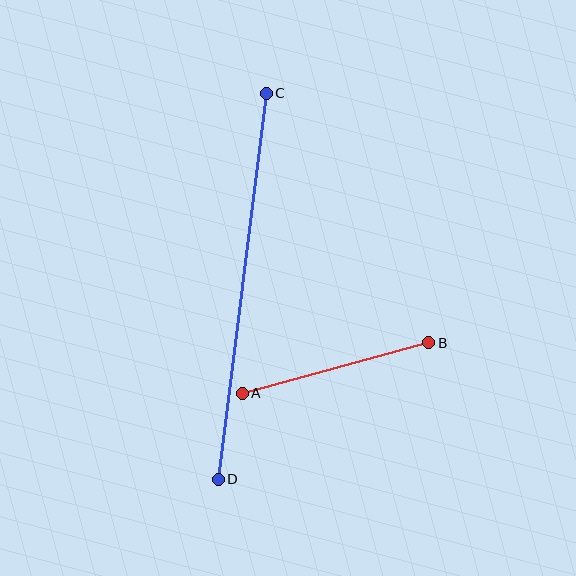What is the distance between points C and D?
The distance is approximately 389 pixels.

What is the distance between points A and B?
The distance is approximately 193 pixels.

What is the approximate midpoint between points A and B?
The midpoint is at approximately (336, 368) pixels.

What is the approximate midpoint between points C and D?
The midpoint is at approximately (242, 286) pixels.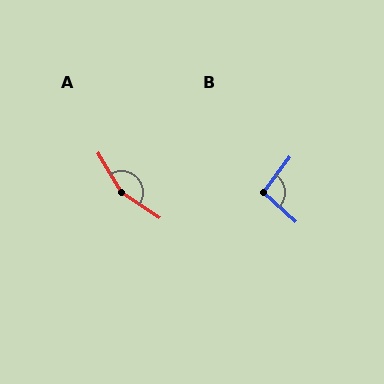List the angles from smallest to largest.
B (96°), A (155°).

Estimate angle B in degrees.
Approximately 96 degrees.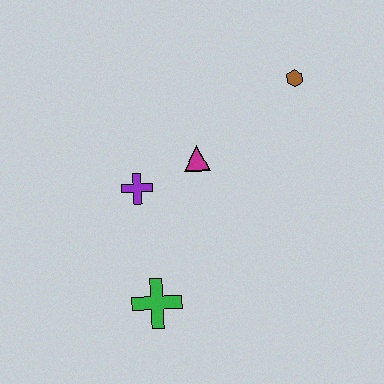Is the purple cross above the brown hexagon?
No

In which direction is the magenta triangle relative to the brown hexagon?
The magenta triangle is to the left of the brown hexagon.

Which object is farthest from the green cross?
The brown hexagon is farthest from the green cross.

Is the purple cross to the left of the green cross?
Yes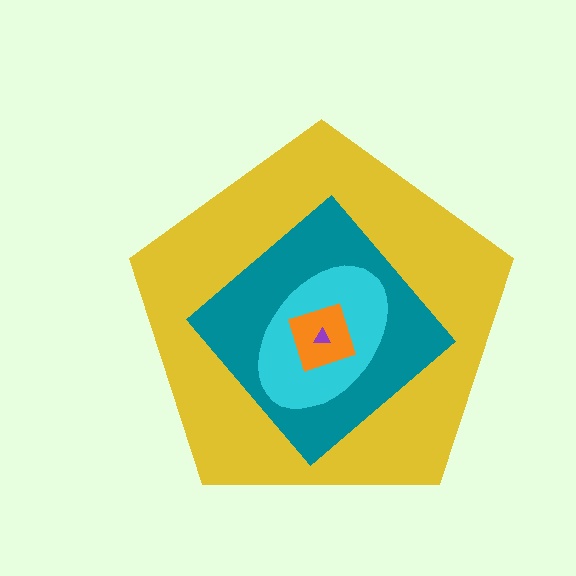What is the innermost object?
The purple triangle.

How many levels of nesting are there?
5.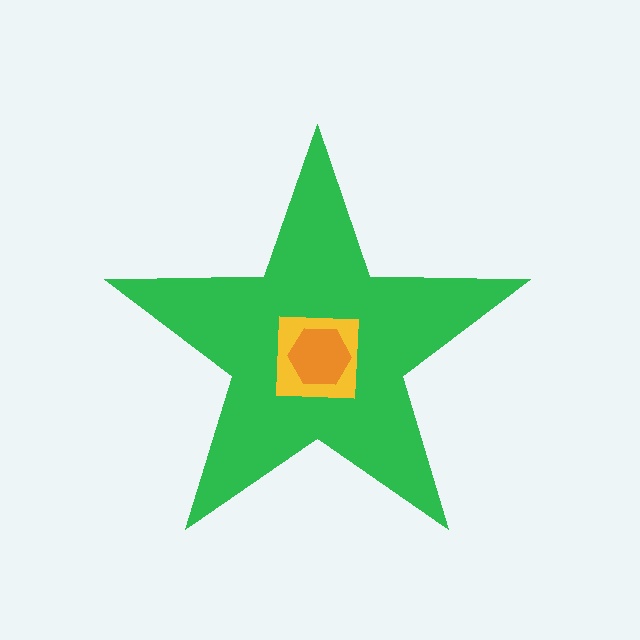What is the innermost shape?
The orange hexagon.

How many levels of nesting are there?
3.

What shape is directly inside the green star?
The yellow square.